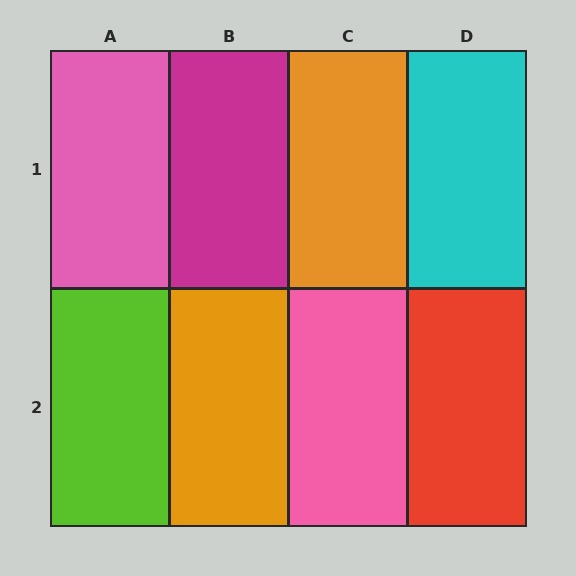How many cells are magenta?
1 cell is magenta.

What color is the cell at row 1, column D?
Cyan.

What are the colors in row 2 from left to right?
Lime, orange, pink, red.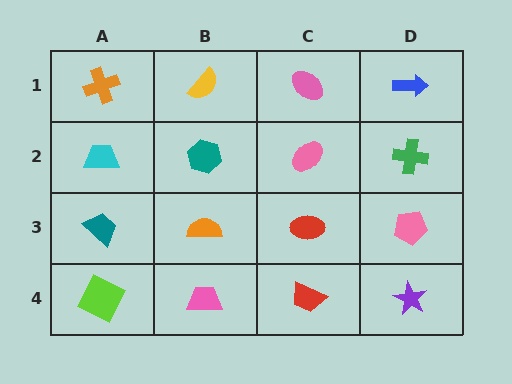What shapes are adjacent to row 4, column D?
A pink pentagon (row 3, column D), a red trapezoid (row 4, column C).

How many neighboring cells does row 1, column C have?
3.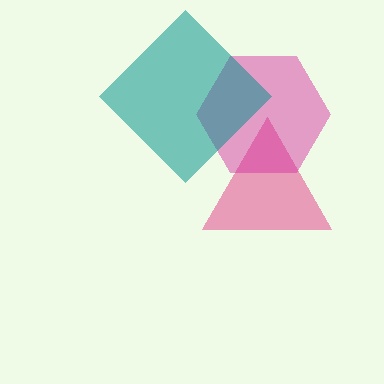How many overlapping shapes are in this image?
There are 3 overlapping shapes in the image.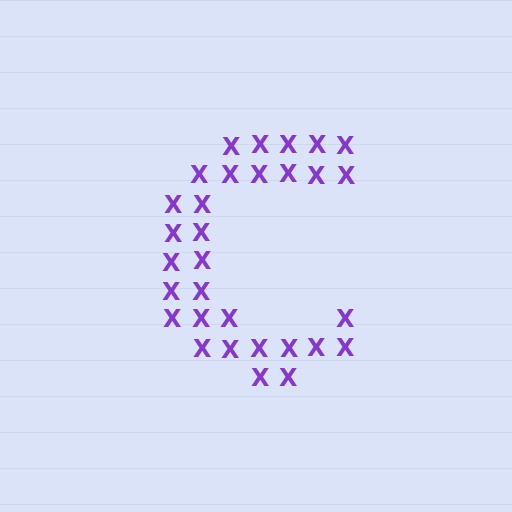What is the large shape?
The large shape is the letter C.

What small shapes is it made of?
It is made of small letter X's.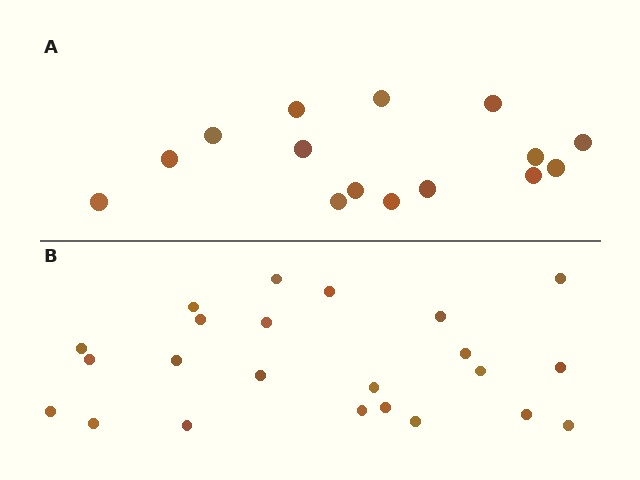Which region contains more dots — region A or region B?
Region B (the bottom region) has more dots.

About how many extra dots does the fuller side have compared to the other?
Region B has roughly 8 or so more dots than region A.